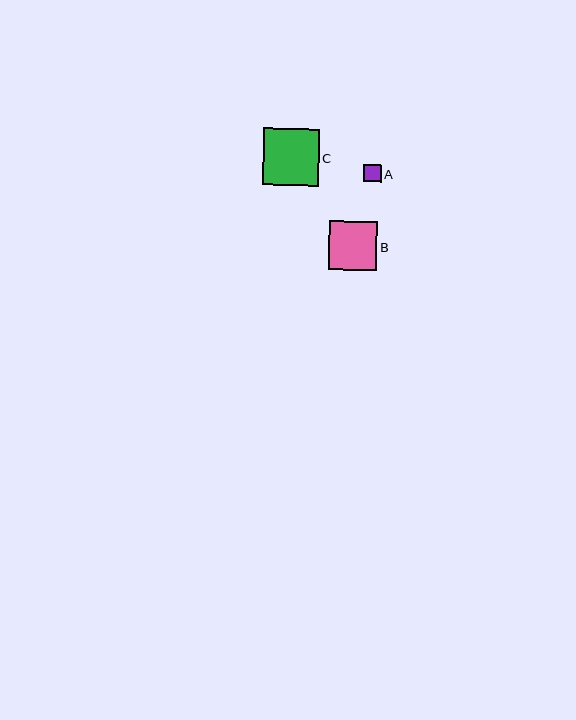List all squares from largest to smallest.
From largest to smallest: C, B, A.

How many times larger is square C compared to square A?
Square C is approximately 3.2 times the size of square A.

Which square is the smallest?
Square A is the smallest with a size of approximately 18 pixels.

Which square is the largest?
Square C is the largest with a size of approximately 56 pixels.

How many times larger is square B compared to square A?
Square B is approximately 2.7 times the size of square A.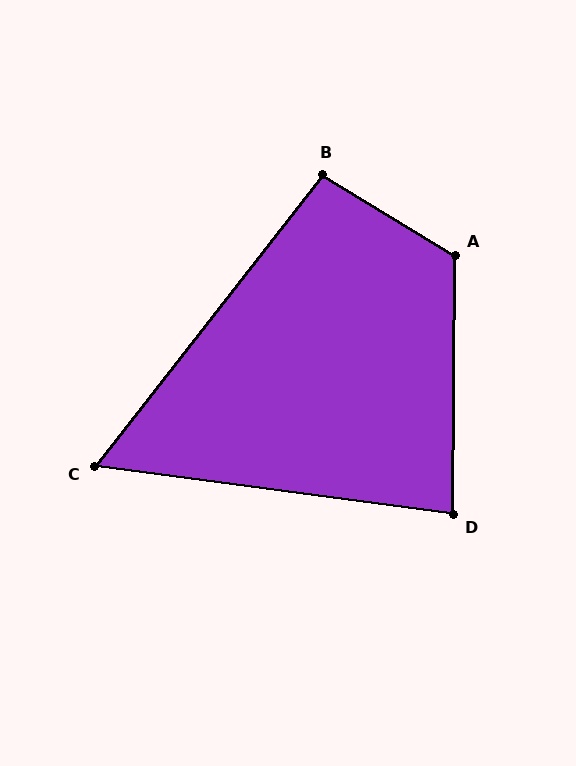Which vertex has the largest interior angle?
A, at approximately 120 degrees.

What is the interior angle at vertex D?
Approximately 83 degrees (acute).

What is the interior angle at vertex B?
Approximately 97 degrees (obtuse).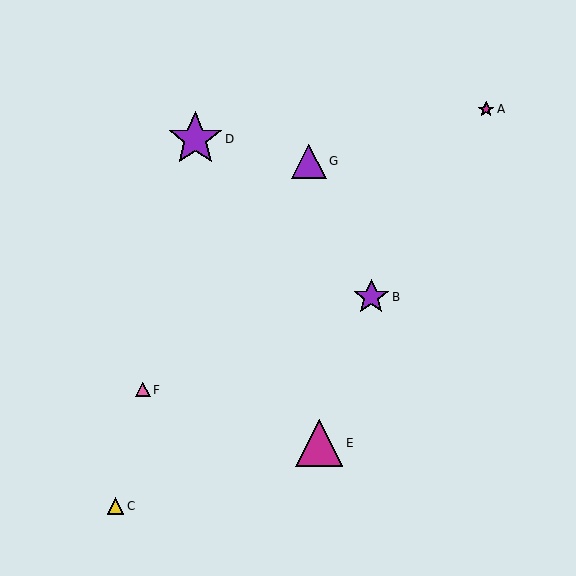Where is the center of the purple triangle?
The center of the purple triangle is at (309, 161).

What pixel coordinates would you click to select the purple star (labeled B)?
Click at (371, 297) to select the purple star B.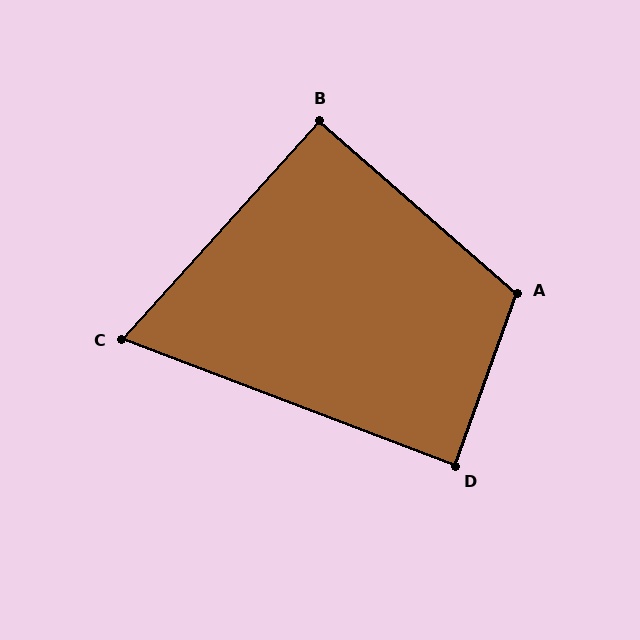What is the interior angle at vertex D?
Approximately 89 degrees (approximately right).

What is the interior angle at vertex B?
Approximately 91 degrees (approximately right).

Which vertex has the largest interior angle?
A, at approximately 111 degrees.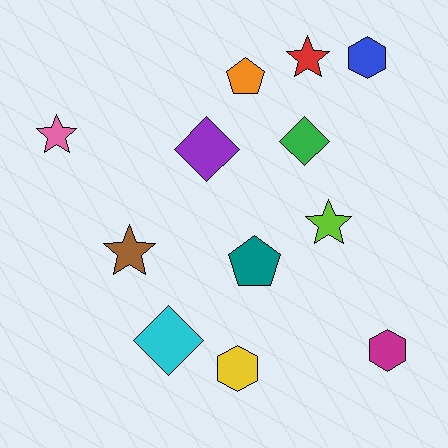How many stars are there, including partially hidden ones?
There are 4 stars.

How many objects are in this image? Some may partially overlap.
There are 12 objects.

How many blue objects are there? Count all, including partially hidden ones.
There is 1 blue object.